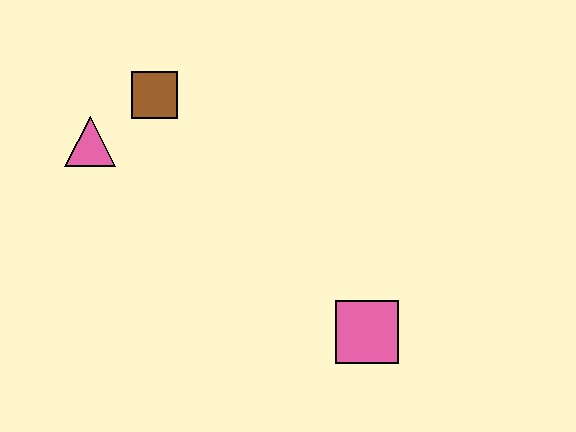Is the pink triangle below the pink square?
No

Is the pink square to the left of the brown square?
No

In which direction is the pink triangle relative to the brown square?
The pink triangle is to the left of the brown square.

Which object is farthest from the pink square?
The pink triangle is farthest from the pink square.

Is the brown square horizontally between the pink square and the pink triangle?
Yes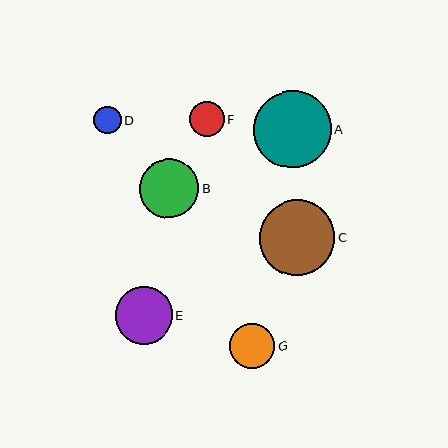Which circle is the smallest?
Circle D is the smallest with a size of approximately 28 pixels.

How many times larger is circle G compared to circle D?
Circle G is approximately 1.6 times the size of circle D.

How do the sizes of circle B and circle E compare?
Circle B and circle E are approximately the same size.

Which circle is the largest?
Circle A is the largest with a size of approximately 77 pixels.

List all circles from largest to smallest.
From largest to smallest: A, C, B, E, G, F, D.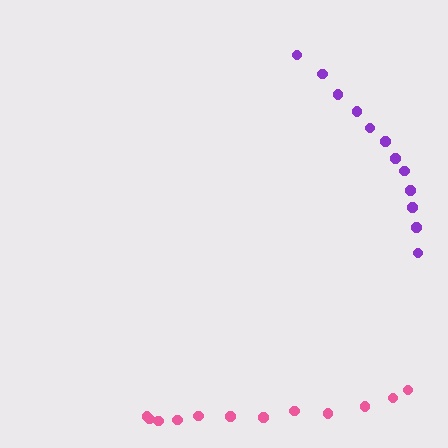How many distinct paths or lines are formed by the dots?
There are 2 distinct paths.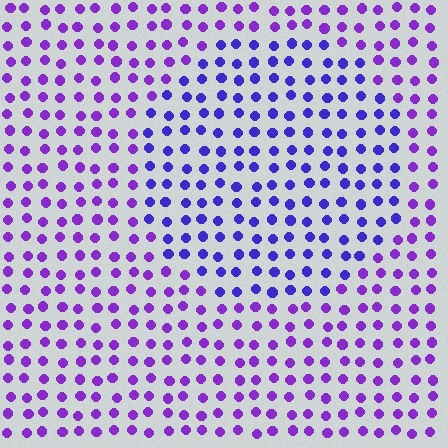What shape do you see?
I see a circle.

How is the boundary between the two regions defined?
The boundary is defined purely by a slight shift in hue (about 29 degrees). Spacing, size, and orientation are identical on both sides.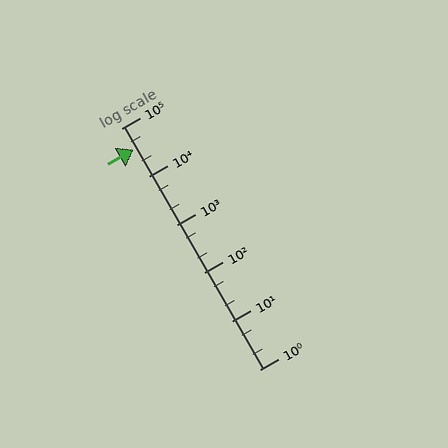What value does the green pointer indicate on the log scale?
The pointer indicates approximately 36000.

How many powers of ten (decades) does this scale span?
The scale spans 5 decades, from 1 to 100000.